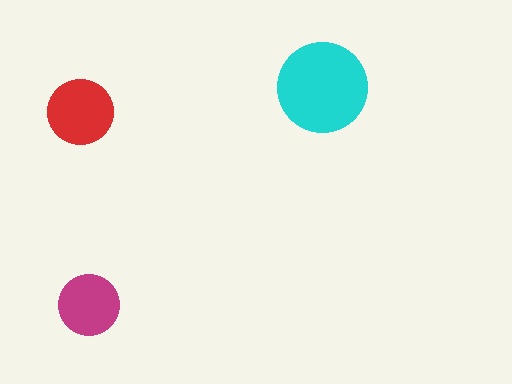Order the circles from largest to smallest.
the cyan one, the red one, the magenta one.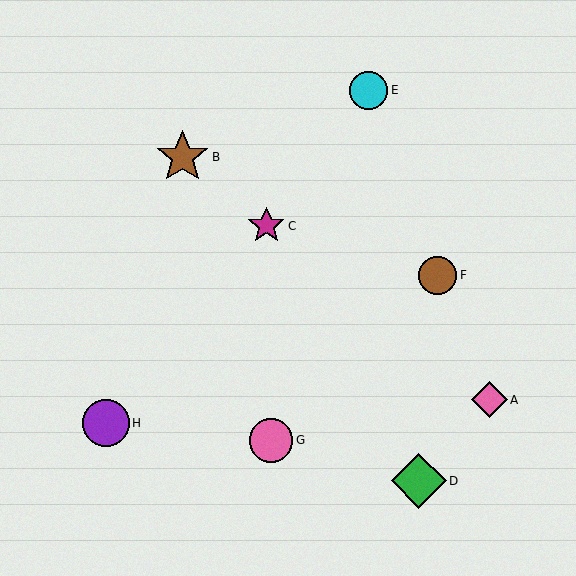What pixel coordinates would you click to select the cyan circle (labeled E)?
Click at (369, 90) to select the cyan circle E.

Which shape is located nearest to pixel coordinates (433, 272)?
The brown circle (labeled F) at (437, 275) is nearest to that location.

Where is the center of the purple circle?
The center of the purple circle is at (106, 423).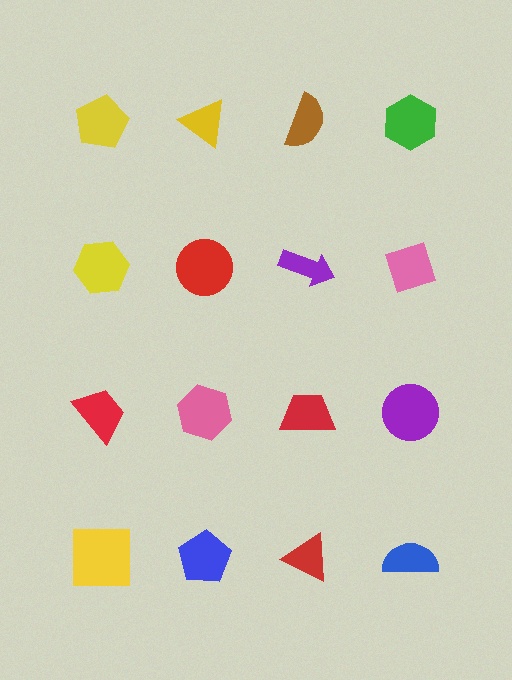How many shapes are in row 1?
4 shapes.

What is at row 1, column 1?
A yellow pentagon.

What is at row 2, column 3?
A purple arrow.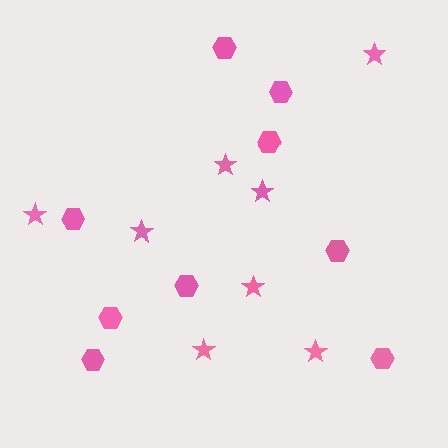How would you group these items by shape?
There are 2 groups: one group of hexagons (9) and one group of stars (8).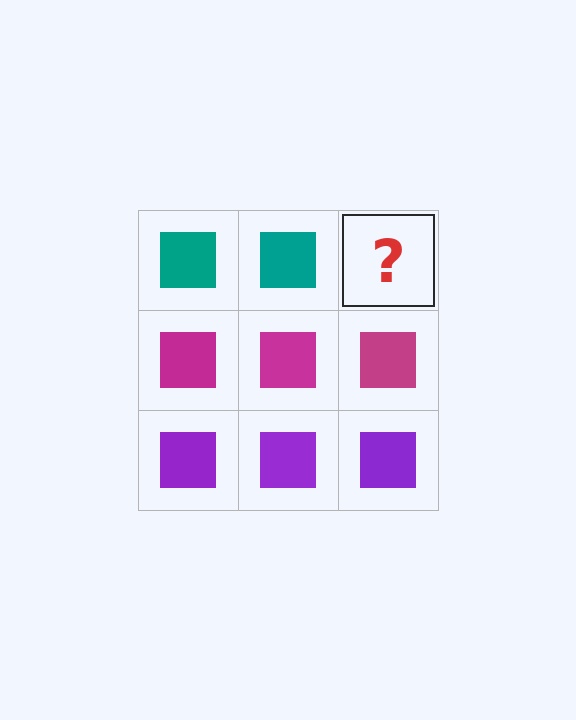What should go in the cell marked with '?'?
The missing cell should contain a teal square.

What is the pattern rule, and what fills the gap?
The rule is that each row has a consistent color. The gap should be filled with a teal square.